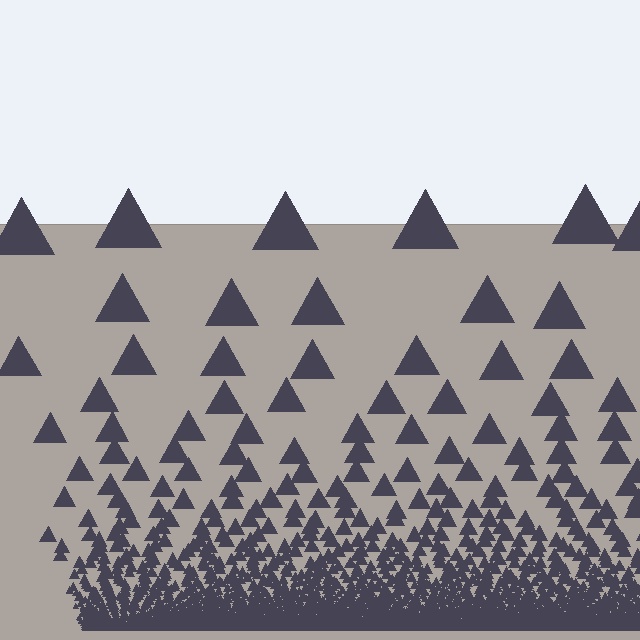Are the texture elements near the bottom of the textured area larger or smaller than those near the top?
Smaller. The gradient is inverted — elements near the bottom are smaller and denser.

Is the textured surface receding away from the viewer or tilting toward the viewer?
The surface appears to tilt toward the viewer. Texture elements get larger and sparser toward the top.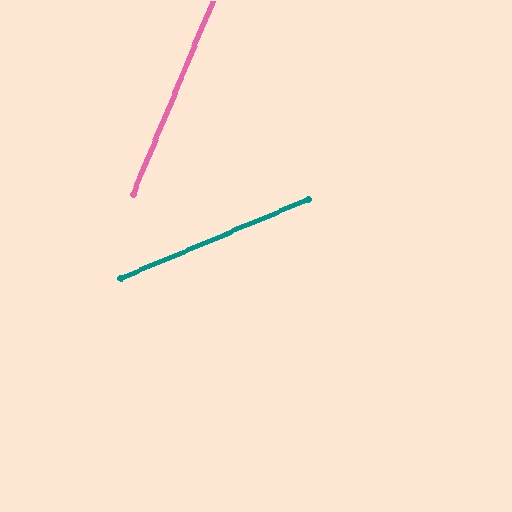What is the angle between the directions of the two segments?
Approximately 45 degrees.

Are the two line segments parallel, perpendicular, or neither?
Neither parallel nor perpendicular — they differ by about 45°.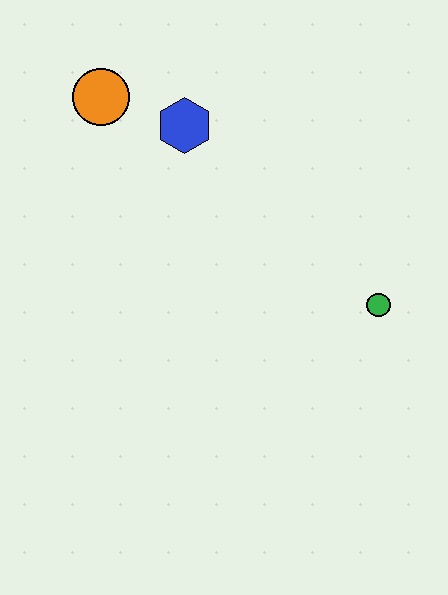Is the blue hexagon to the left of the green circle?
Yes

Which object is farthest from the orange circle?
The green circle is farthest from the orange circle.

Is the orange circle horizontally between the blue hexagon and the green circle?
No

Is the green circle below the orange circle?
Yes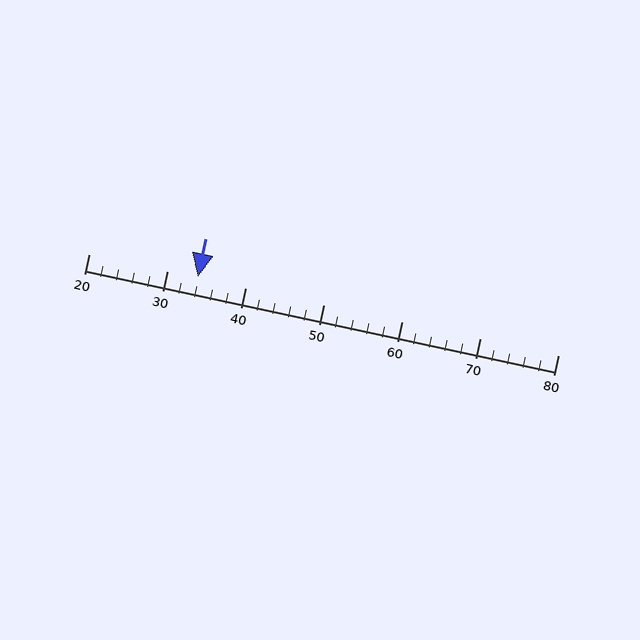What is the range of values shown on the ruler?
The ruler shows values from 20 to 80.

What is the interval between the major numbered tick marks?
The major tick marks are spaced 10 units apart.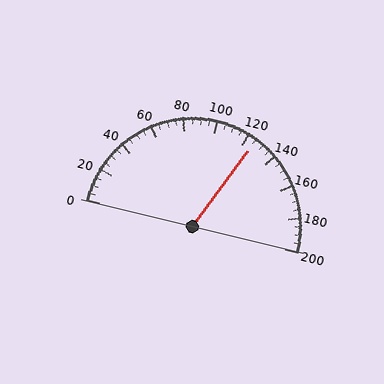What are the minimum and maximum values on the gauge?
The gauge ranges from 0 to 200.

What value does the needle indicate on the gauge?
The needle indicates approximately 125.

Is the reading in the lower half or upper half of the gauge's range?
The reading is in the upper half of the range (0 to 200).